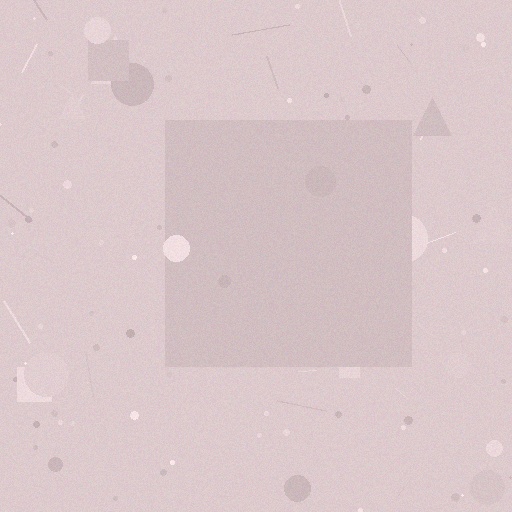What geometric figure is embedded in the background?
A square is embedded in the background.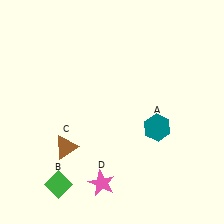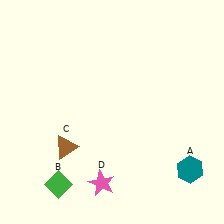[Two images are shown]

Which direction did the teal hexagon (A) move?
The teal hexagon (A) moved down.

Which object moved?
The teal hexagon (A) moved down.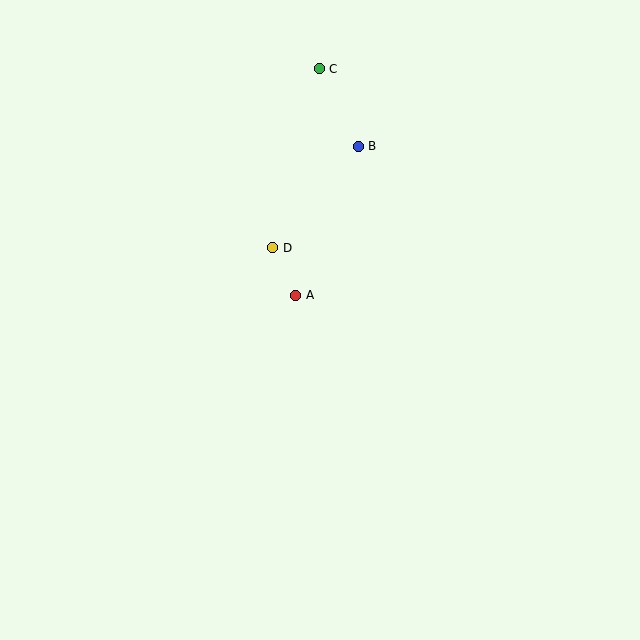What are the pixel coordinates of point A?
Point A is at (296, 295).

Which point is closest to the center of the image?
Point A at (296, 295) is closest to the center.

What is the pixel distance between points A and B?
The distance between A and B is 162 pixels.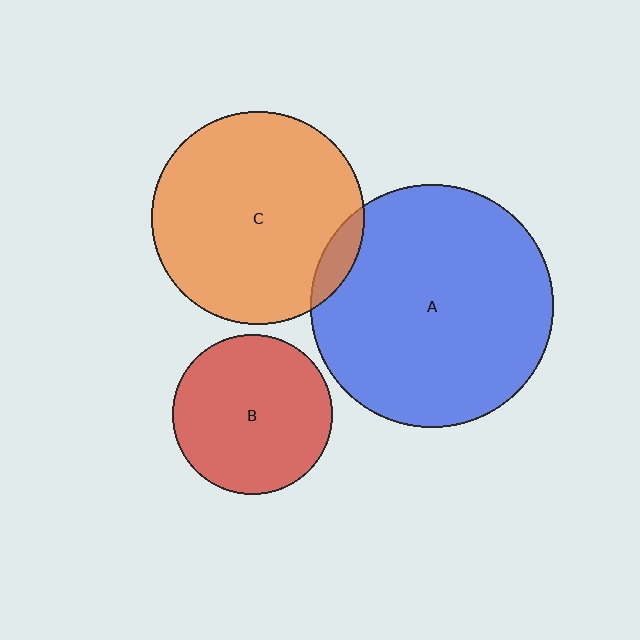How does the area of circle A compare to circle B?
Approximately 2.3 times.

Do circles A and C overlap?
Yes.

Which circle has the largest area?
Circle A (blue).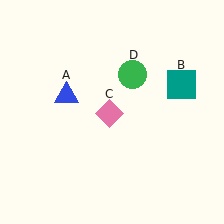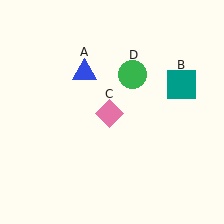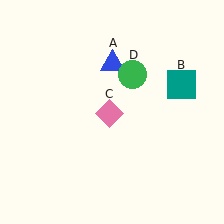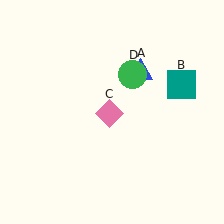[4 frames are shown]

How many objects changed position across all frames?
1 object changed position: blue triangle (object A).